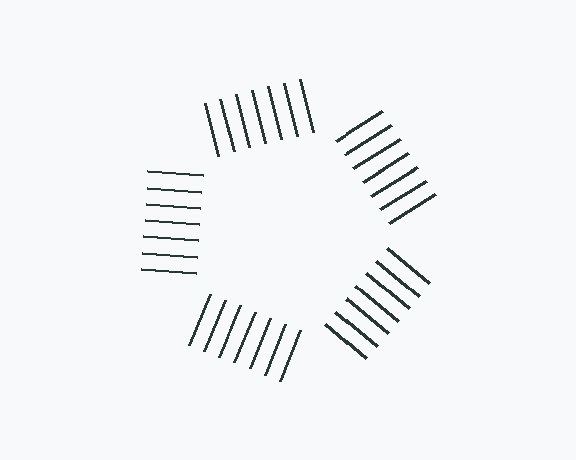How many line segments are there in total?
35 — 7 along each of the 5 edges.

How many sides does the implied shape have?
5 sides — the line-ends trace a pentagon.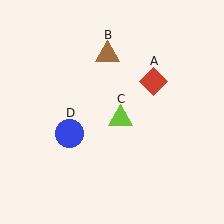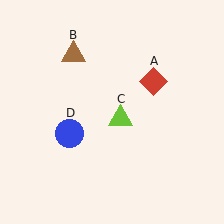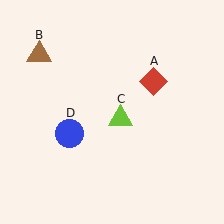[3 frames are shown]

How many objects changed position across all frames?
1 object changed position: brown triangle (object B).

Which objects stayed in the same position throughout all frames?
Red diamond (object A) and lime triangle (object C) and blue circle (object D) remained stationary.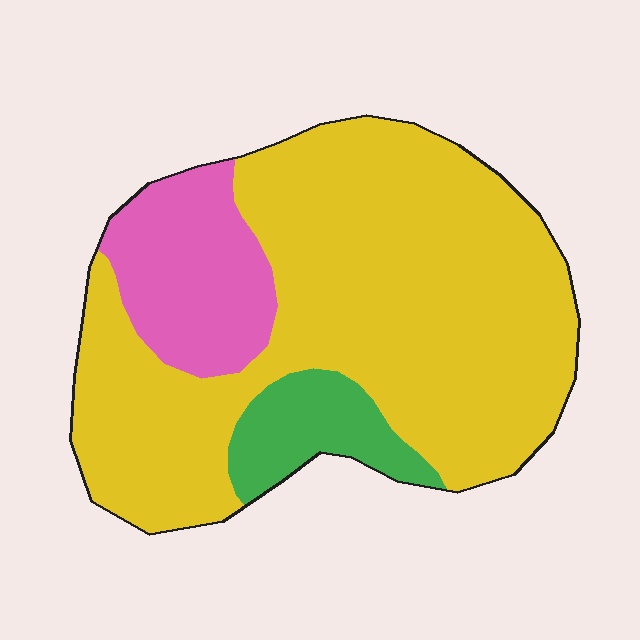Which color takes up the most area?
Yellow, at roughly 75%.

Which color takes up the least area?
Green, at roughly 10%.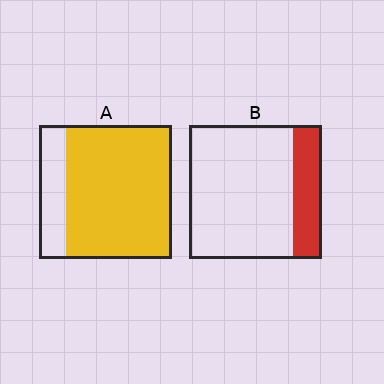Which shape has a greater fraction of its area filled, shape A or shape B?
Shape A.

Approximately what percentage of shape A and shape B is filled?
A is approximately 80% and B is approximately 20%.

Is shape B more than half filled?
No.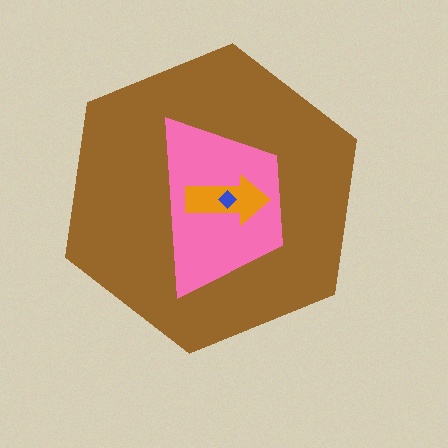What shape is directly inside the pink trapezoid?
The orange arrow.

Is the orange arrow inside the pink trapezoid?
Yes.